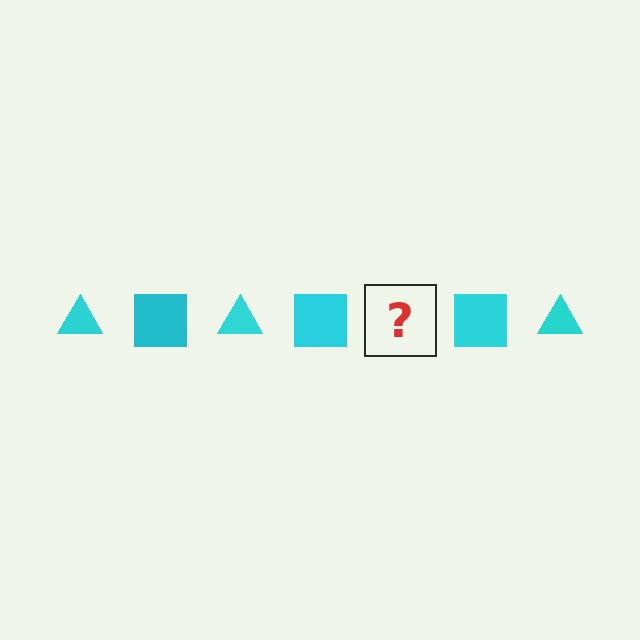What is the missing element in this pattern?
The missing element is a cyan triangle.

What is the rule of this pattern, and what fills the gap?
The rule is that the pattern cycles through triangle, square shapes in cyan. The gap should be filled with a cyan triangle.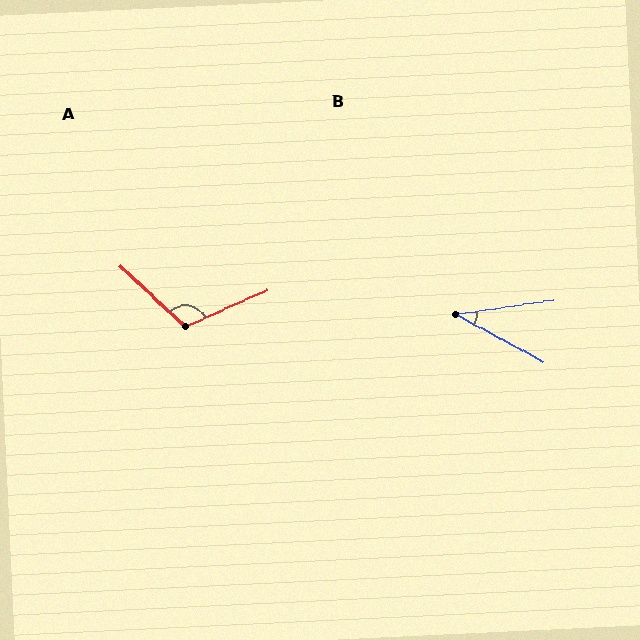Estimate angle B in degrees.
Approximately 36 degrees.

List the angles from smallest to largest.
B (36°), A (113°).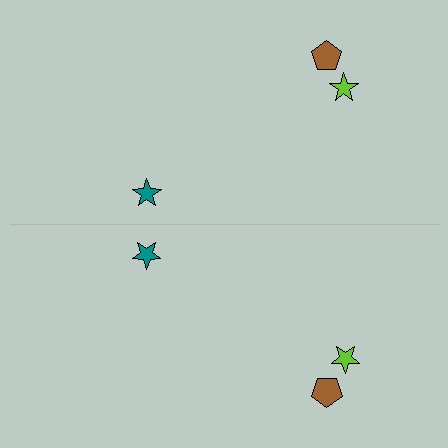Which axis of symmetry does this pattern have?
The pattern has a horizontal axis of symmetry running through the center of the image.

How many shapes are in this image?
There are 6 shapes in this image.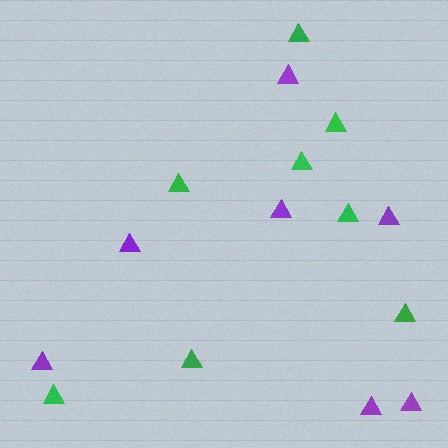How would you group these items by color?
There are 2 groups: one group of green triangles (8) and one group of purple triangles (7).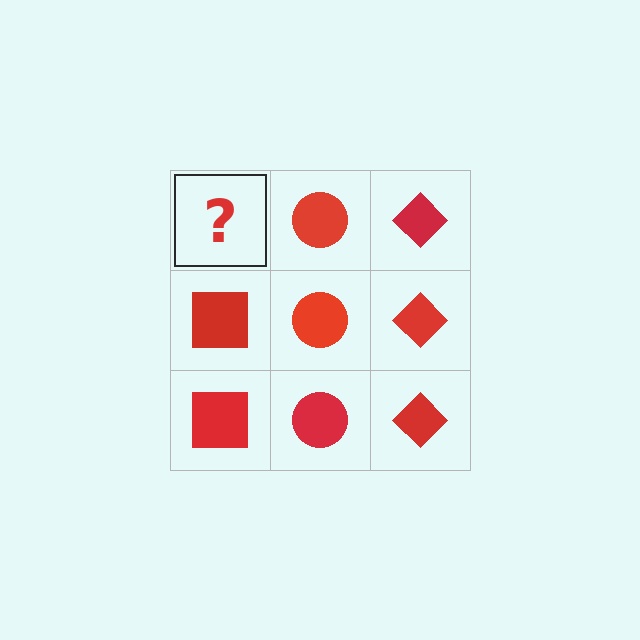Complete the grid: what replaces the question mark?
The question mark should be replaced with a red square.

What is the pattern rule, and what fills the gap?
The rule is that each column has a consistent shape. The gap should be filled with a red square.